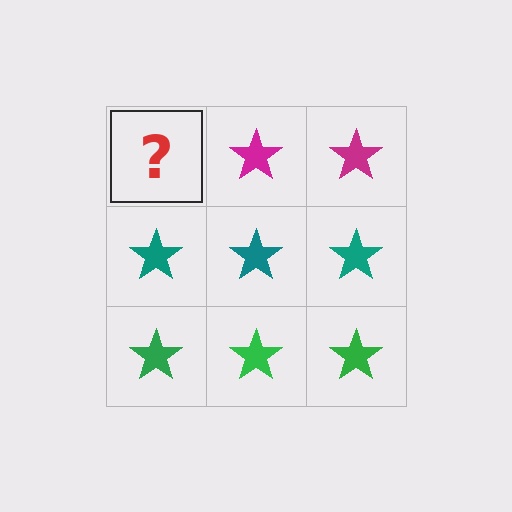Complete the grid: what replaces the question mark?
The question mark should be replaced with a magenta star.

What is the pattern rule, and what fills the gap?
The rule is that each row has a consistent color. The gap should be filled with a magenta star.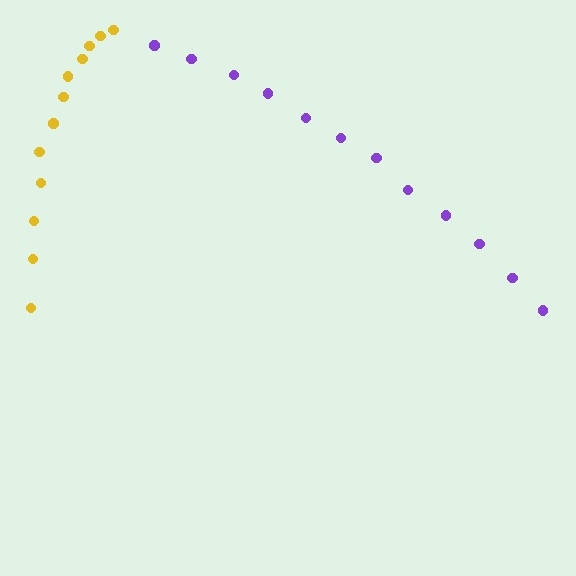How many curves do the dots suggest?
There are 2 distinct paths.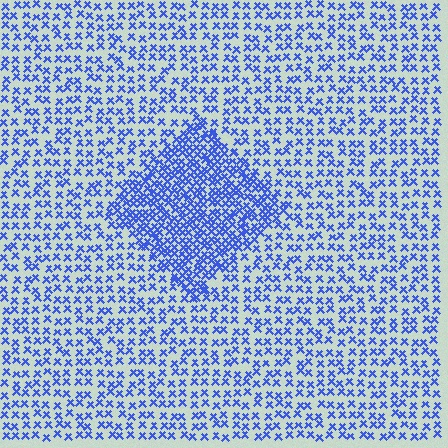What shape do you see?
I see a diamond.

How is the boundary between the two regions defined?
The boundary is defined by a change in element density (approximately 2.1x ratio). All elements are the same color, size, and shape.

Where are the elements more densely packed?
The elements are more densely packed inside the diamond boundary.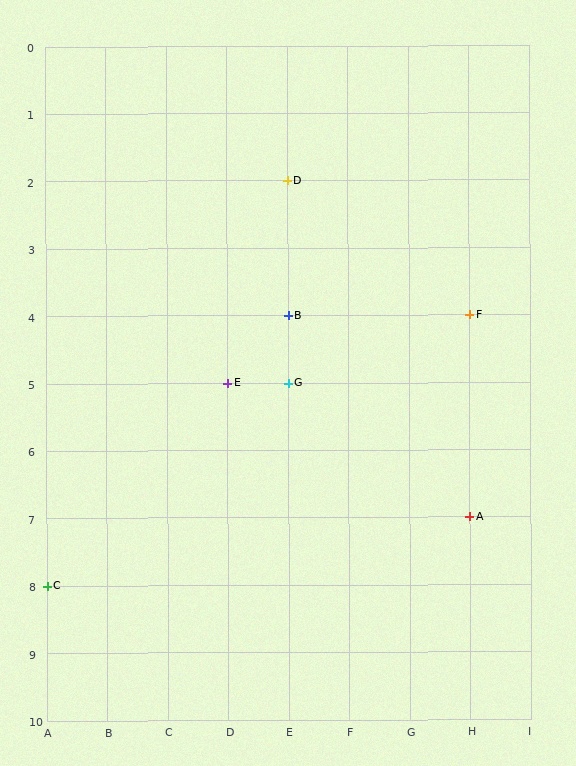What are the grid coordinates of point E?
Point E is at grid coordinates (D, 5).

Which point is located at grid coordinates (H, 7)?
Point A is at (H, 7).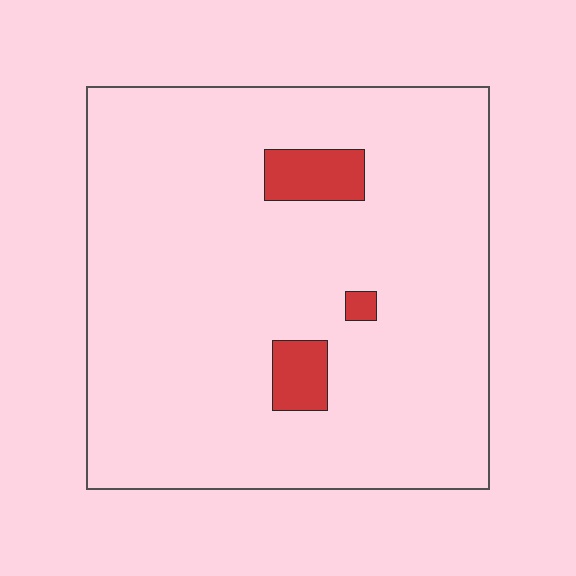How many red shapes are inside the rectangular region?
3.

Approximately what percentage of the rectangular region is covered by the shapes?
Approximately 5%.